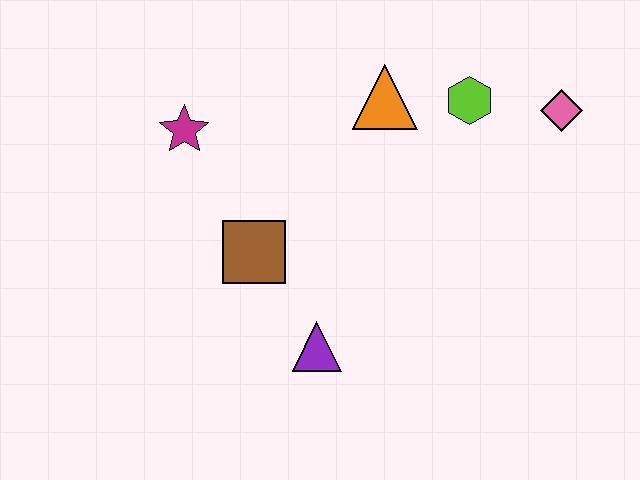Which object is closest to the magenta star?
The brown square is closest to the magenta star.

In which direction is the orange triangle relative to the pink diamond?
The orange triangle is to the left of the pink diamond.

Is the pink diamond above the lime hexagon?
No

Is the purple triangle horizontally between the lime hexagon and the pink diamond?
No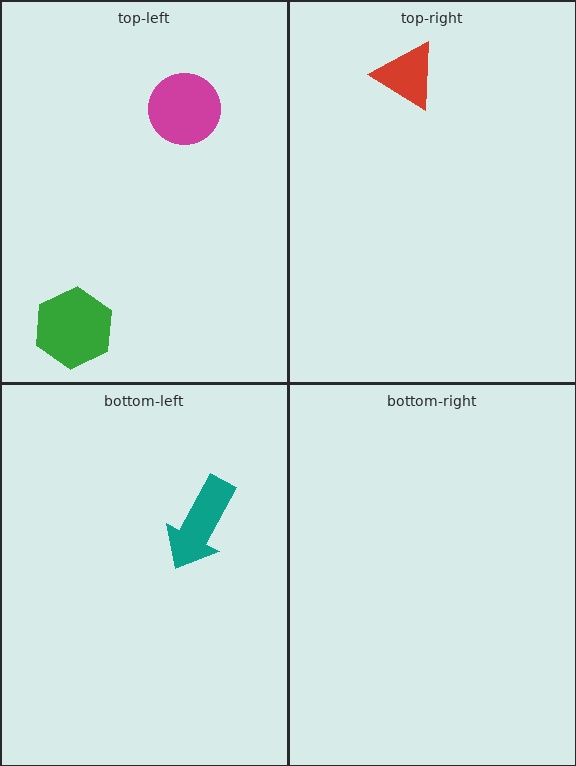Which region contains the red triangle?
The top-right region.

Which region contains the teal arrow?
The bottom-left region.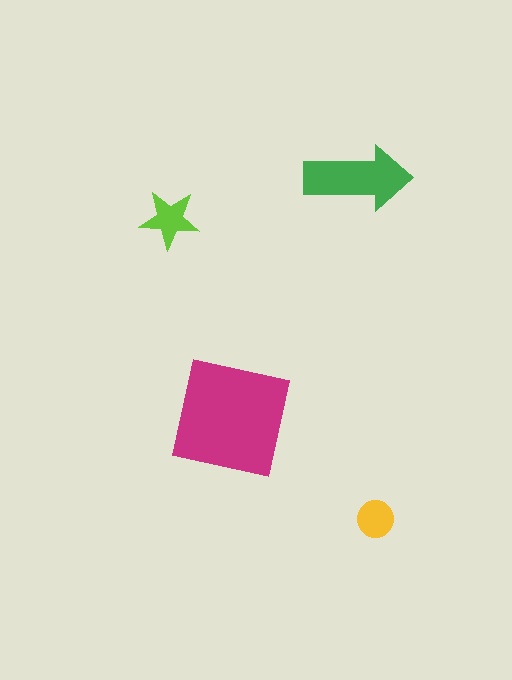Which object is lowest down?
The yellow circle is bottommost.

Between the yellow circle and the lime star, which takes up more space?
The lime star.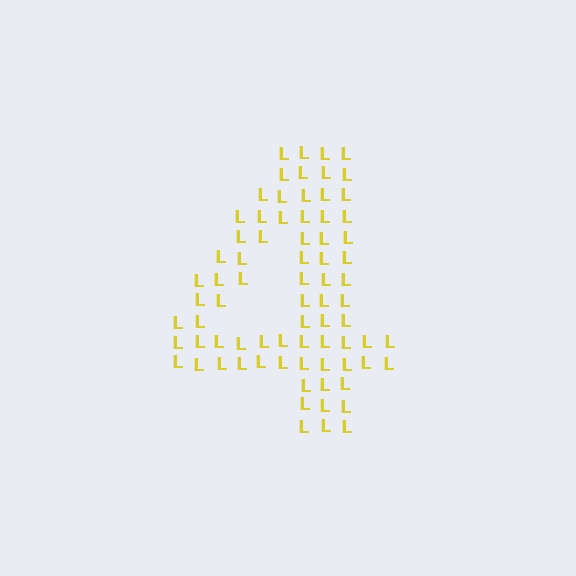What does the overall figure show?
The overall figure shows the digit 4.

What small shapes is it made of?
It is made of small letter L's.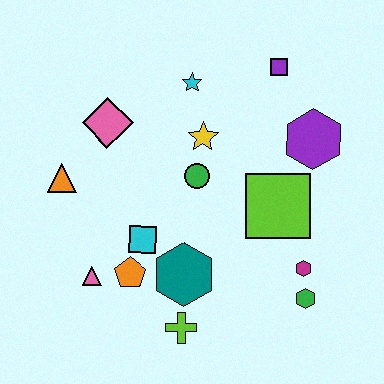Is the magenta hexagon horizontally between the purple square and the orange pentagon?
No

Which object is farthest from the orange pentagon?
The purple square is farthest from the orange pentagon.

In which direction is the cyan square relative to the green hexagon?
The cyan square is to the left of the green hexagon.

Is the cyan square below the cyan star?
Yes